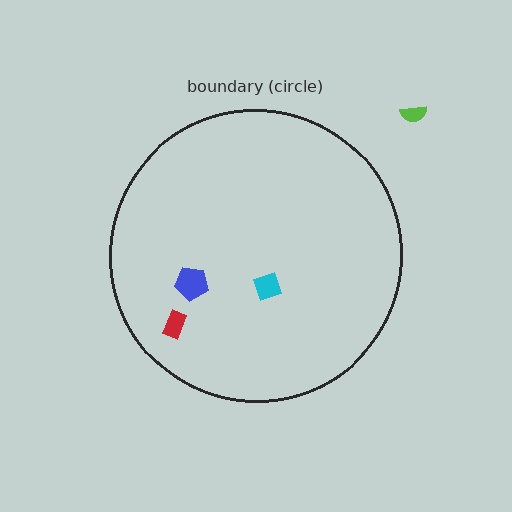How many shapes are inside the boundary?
3 inside, 1 outside.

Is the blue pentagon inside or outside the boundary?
Inside.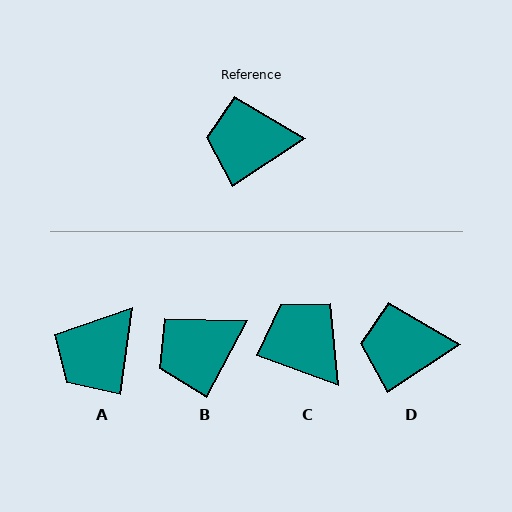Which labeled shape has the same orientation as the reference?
D.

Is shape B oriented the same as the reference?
No, it is off by about 29 degrees.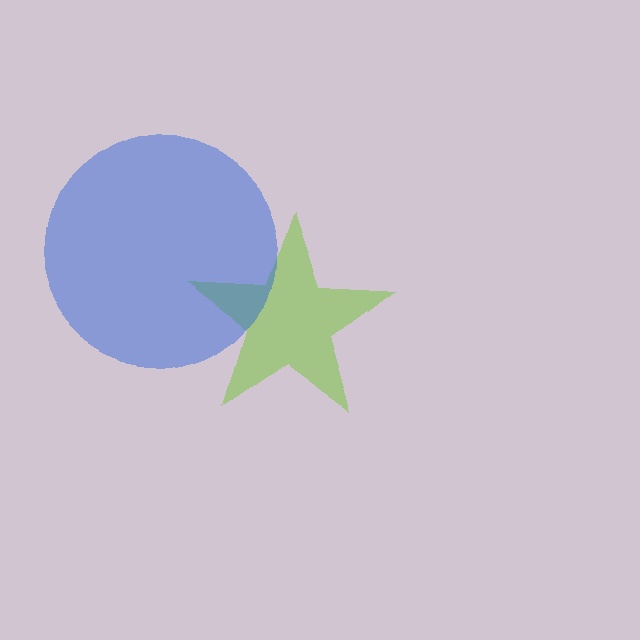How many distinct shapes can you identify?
There are 2 distinct shapes: a lime star, a blue circle.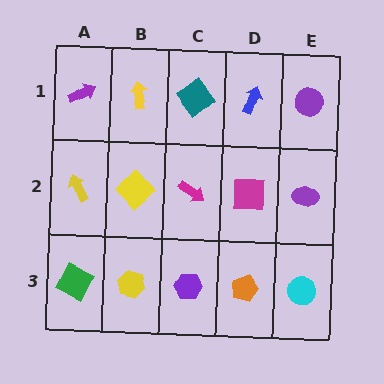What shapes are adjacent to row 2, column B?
A yellow arrow (row 1, column B), a yellow hexagon (row 3, column B), a yellow arrow (row 2, column A), a magenta arrow (row 2, column C).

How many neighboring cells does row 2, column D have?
4.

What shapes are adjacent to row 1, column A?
A yellow arrow (row 2, column A), a yellow arrow (row 1, column B).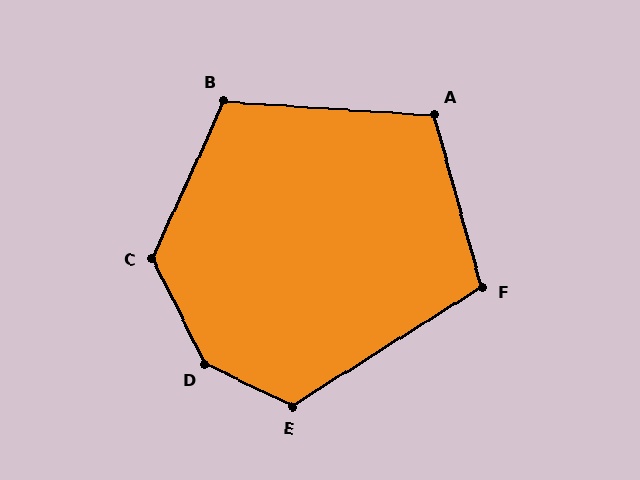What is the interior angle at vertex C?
Approximately 129 degrees (obtuse).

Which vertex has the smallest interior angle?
F, at approximately 107 degrees.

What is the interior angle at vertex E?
Approximately 122 degrees (obtuse).